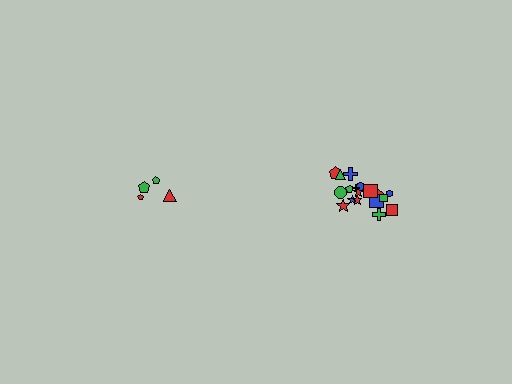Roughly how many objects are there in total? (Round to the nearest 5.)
Roughly 20 objects in total.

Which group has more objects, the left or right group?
The right group.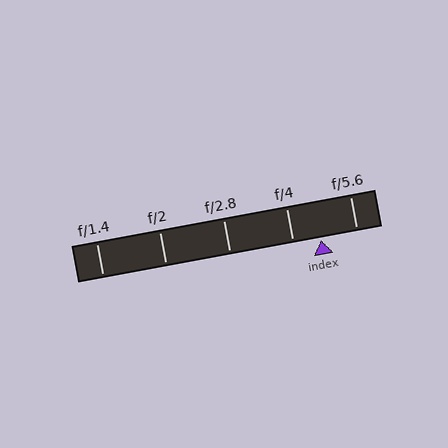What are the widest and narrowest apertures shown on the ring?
The widest aperture shown is f/1.4 and the narrowest is f/5.6.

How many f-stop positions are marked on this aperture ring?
There are 5 f-stop positions marked.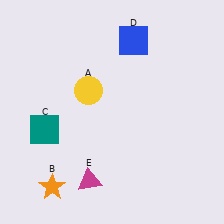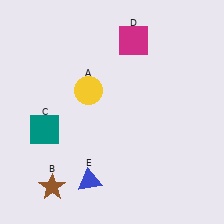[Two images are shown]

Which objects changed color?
B changed from orange to brown. D changed from blue to magenta. E changed from magenta to blue.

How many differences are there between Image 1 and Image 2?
There are 3 differences between the two images.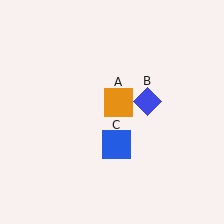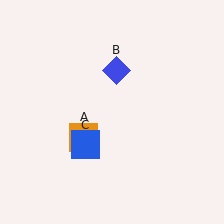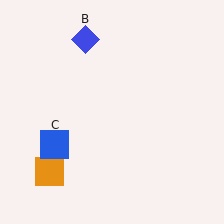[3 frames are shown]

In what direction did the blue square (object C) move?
The blue square (object C) moved left.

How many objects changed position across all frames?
3 objects changed position: orange square (object A), blue diamond (object B), blue square (object C).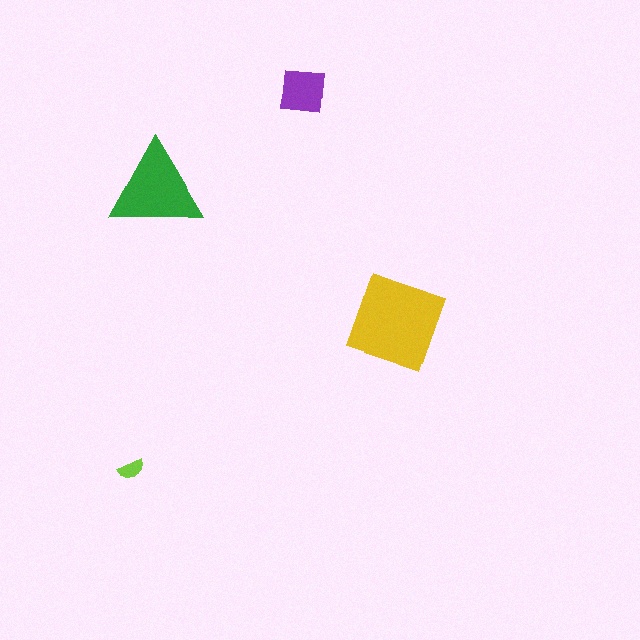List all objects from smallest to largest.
The lime semicircle, the purple square, the green triangle, the yellow square.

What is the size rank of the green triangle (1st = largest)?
2nd.